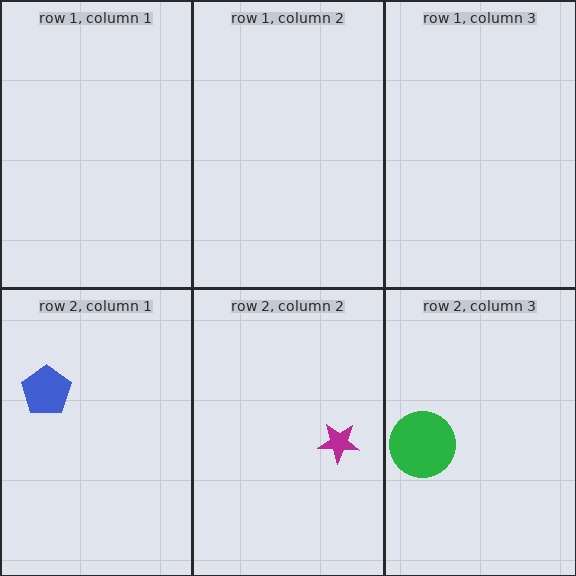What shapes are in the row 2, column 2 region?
The magenta star.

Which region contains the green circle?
The row 2, column 3 region.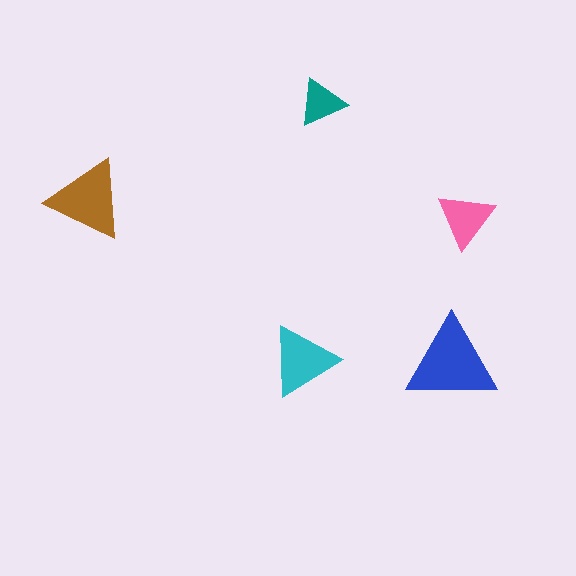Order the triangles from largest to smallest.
the blue one, the brown one, the cyan one, the pink one, the teal one.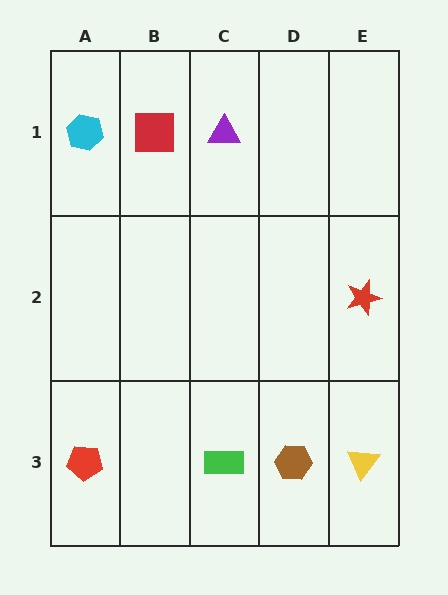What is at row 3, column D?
A brown hexagon.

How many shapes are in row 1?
3 shapes.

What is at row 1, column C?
A purple triangle.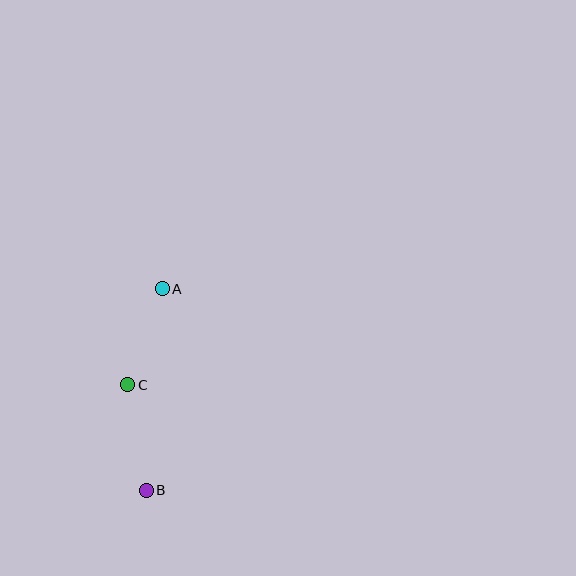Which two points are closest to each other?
Points A and C are closest to each other.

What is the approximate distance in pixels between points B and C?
The distance between B and C is approximately 107 pixels.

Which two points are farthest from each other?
Points A and B are farthest from each other.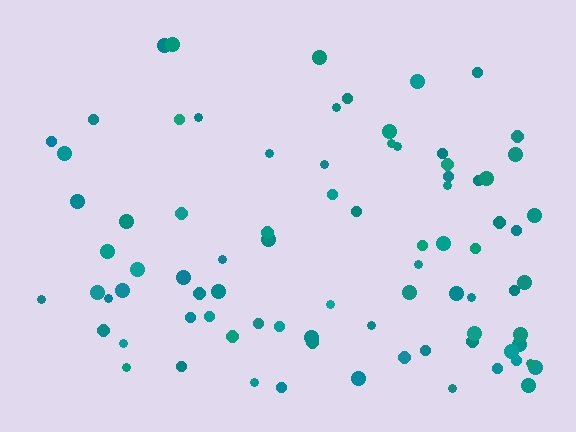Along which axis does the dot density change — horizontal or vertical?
Vertical.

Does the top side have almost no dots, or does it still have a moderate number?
Still a moderate number, just noticeably fewer than the bottom.